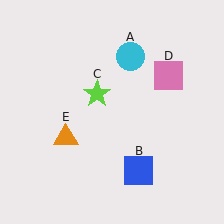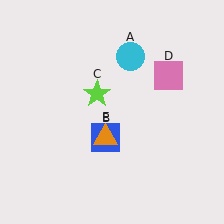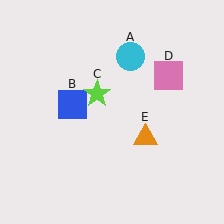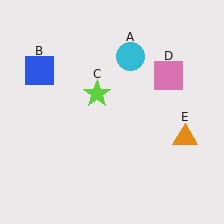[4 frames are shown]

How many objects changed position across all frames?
2 objects changed position: blue square (object B), orange triangle (object E).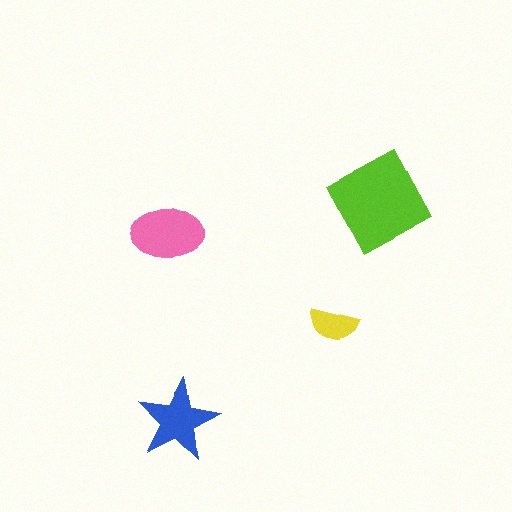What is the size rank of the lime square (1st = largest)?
1st.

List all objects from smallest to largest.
The yellow semicircle, the blue star, the pink ellipse, the lime square.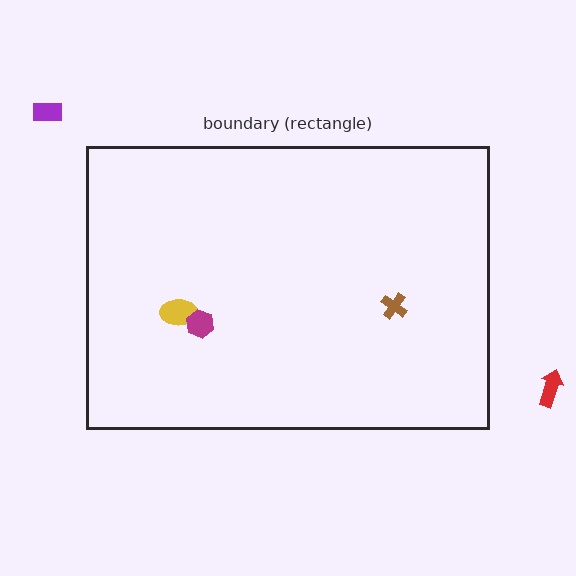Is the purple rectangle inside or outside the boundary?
Outside.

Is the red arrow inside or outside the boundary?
Outside.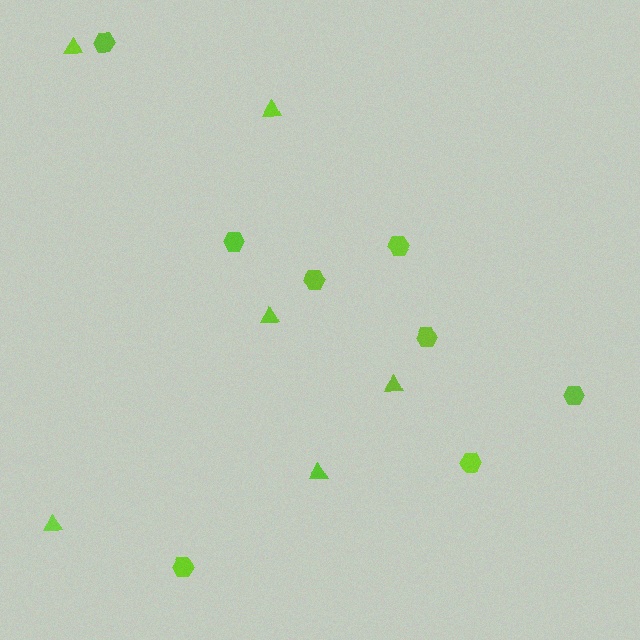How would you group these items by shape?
There are 2 groups: one group of hexagons (8) and one group of triangles (6).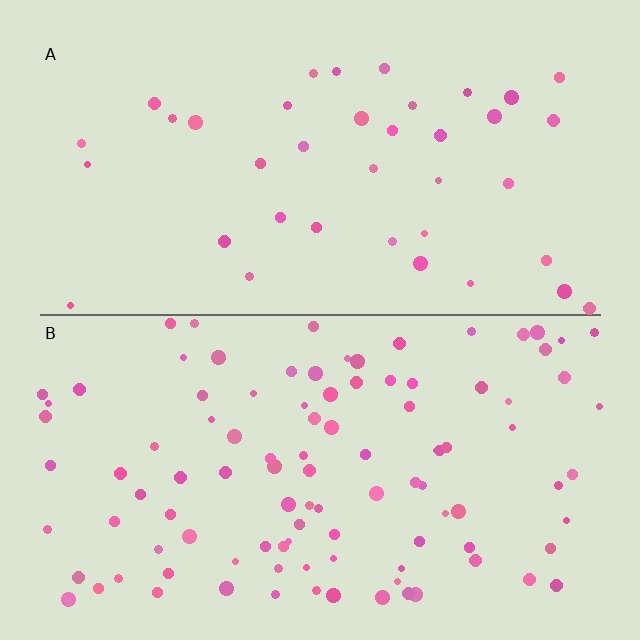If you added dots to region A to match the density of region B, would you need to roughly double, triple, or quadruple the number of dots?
Approximately triple.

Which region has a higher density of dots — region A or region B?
B (the bottom).